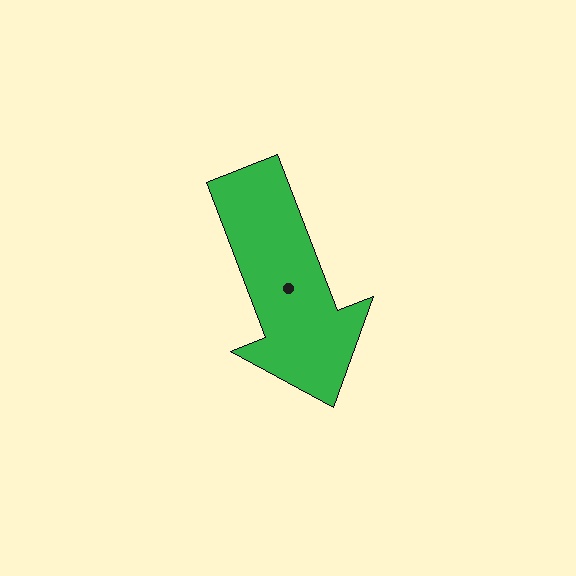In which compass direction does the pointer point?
South.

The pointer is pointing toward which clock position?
Roughly 5 o'clock.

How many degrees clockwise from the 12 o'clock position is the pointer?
Approximately 159 degrees.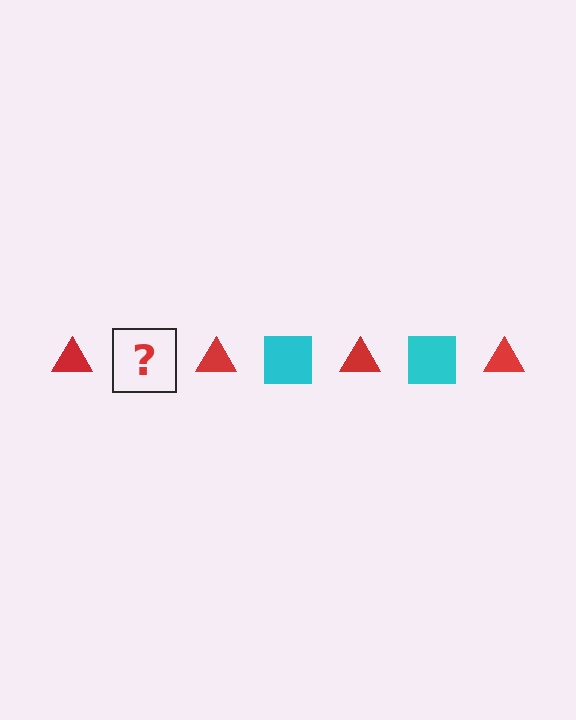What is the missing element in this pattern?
The missing element is a cyan square.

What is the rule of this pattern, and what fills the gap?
The rule is that the pattern alternates between red triangle and cyan square. The gap should be filled with a cyan square.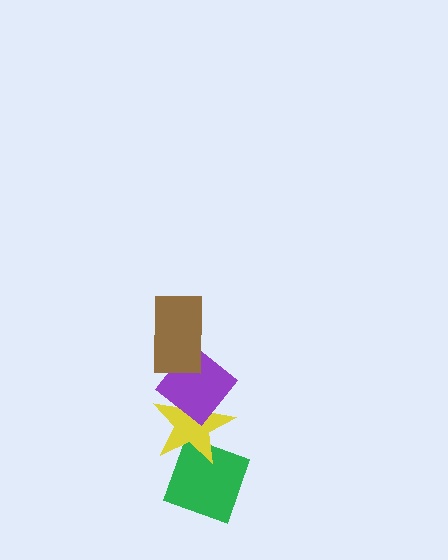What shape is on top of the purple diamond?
The brown rectangle is on top of the purple diamond.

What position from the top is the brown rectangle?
The brown rectangle is 1st from the top.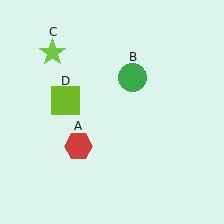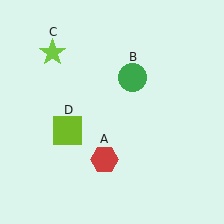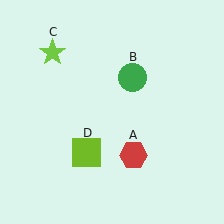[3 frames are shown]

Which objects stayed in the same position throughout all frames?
Green circle (object B) and lime star (object C) remained stationary.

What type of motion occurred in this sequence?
The red hexagon (object A), lime square (object D) rotated counterclockwise around the center of the scene.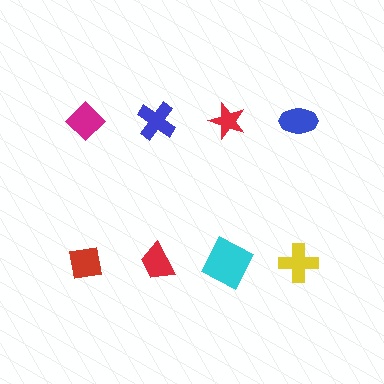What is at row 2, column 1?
A red square.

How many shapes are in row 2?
4 shapes.